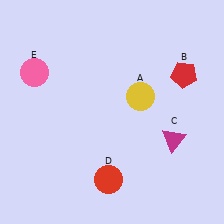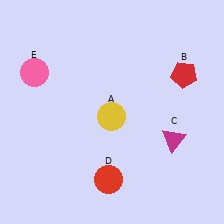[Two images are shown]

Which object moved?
The yellow circle (A) moved left.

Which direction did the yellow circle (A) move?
The yellow circle (A) moved left.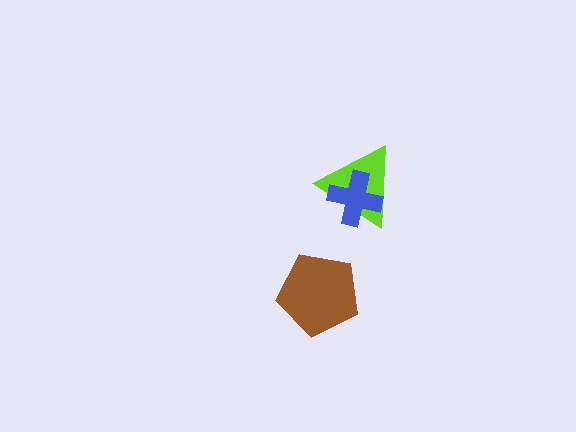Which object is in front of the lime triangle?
The blue cross is in front of the lime triangle.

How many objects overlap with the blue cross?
1 object overlaps with the blue cross.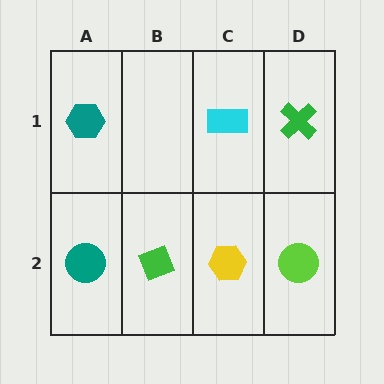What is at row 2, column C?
A yellow hexagon.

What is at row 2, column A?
A teal circle.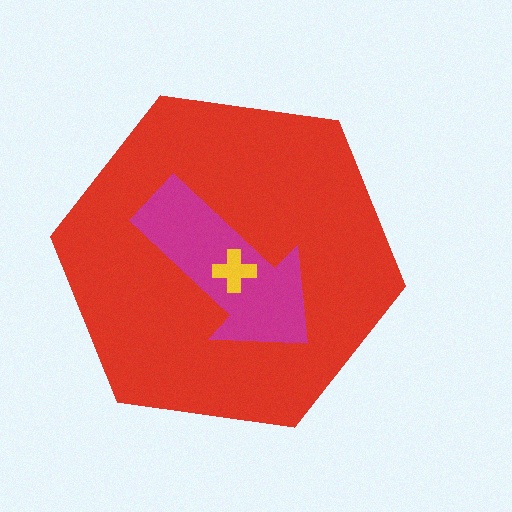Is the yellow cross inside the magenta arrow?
Yes.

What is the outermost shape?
The red hexagon.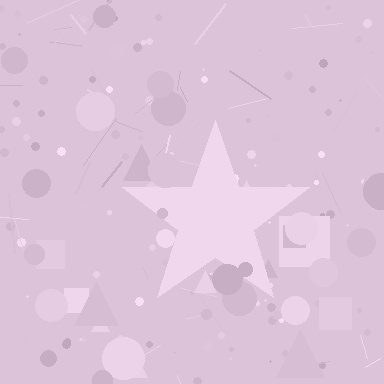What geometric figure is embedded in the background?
A star is embedded in the background.